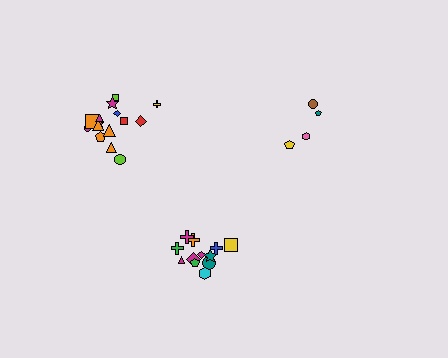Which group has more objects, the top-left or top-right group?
The top-left group.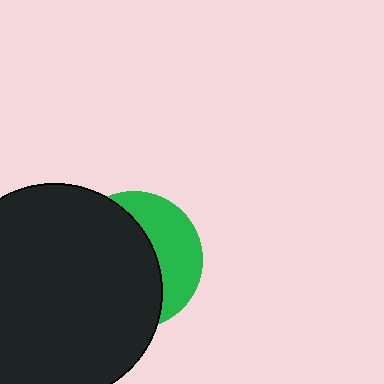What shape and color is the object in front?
The object in front is a black circle.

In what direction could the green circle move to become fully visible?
The green circle could move right. That would shift it out from behind the black circle entirely.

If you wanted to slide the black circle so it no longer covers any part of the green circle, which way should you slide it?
Slide it left — that is the most direct way to separate the two shapes.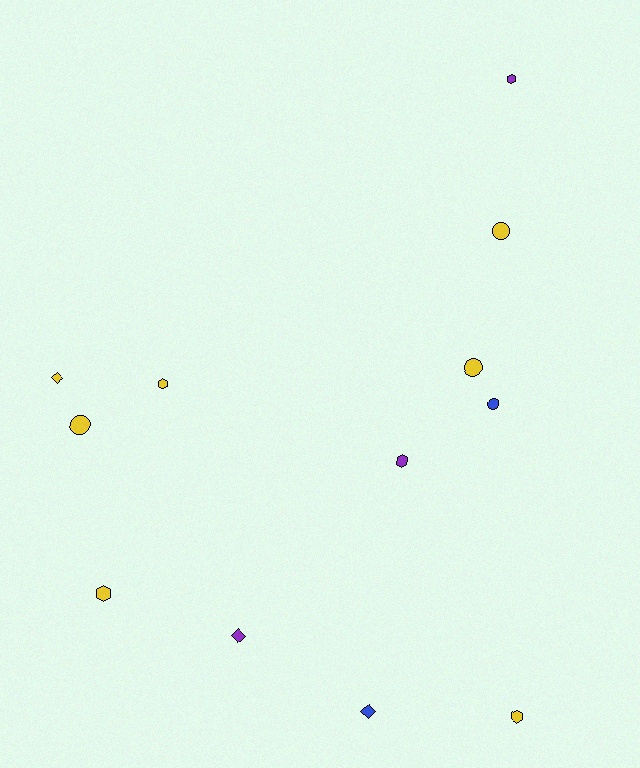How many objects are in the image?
There are 12 objects.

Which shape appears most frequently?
Hexagon, with 5 objects.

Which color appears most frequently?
Yellow, with 7 objects.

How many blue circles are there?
There is 1 blue circle.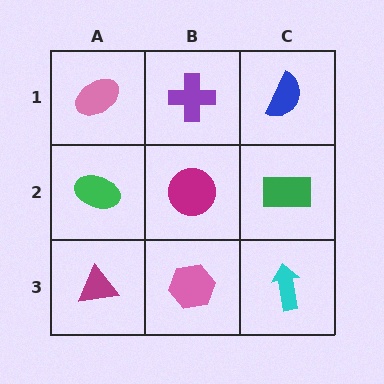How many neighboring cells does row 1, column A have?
2.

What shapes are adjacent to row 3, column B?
A magenta circle (row 2, column B), a magenta triangle (row 3, column A), a cyan arrow (row 3, column C).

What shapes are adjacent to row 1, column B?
A magenta circle (row 2, column B), a pink ellipse (row 1, column A), a blue semicircle (row 1, column C).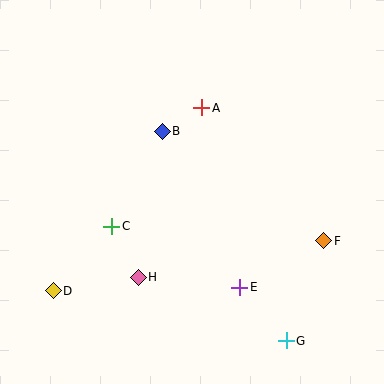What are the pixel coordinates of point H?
Point H is at (138, 277).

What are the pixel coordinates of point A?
Point A is at (202, 108).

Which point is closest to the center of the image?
Point B at (162, 131) is closest to the center.